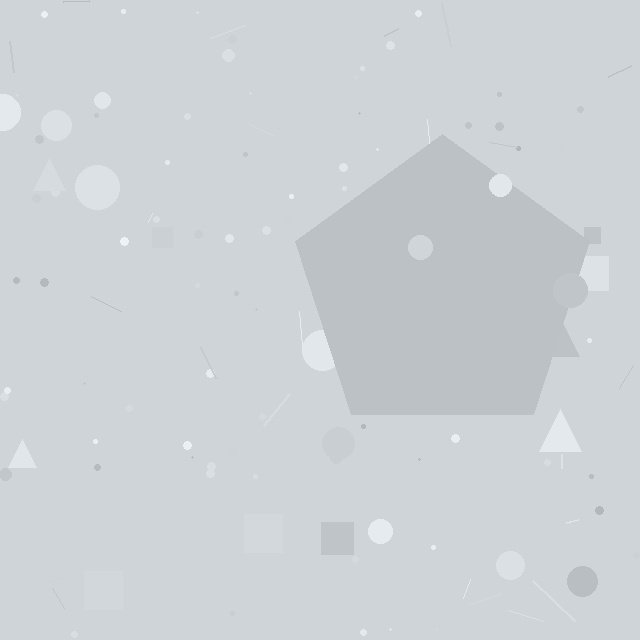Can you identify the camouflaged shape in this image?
The camouflaged shape is a pentagon.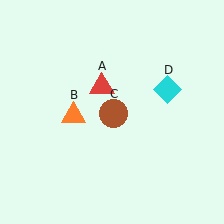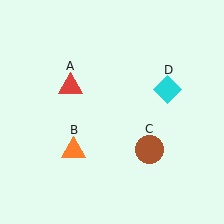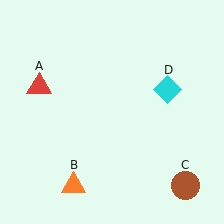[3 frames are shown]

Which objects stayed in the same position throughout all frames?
Cyan diamond (object D) remained stationary.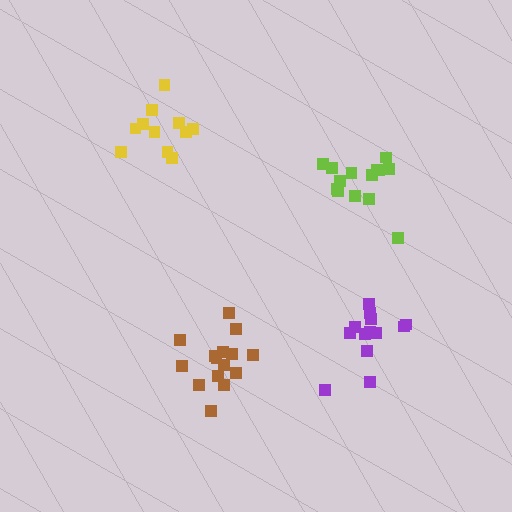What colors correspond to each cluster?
The clusters are colored: brown, lime, purple, yellow.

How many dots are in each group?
Group 1: 15 dots, Group 2: 14 dots, Group 3: 13 dots, Group 4: 11 dots (53 total).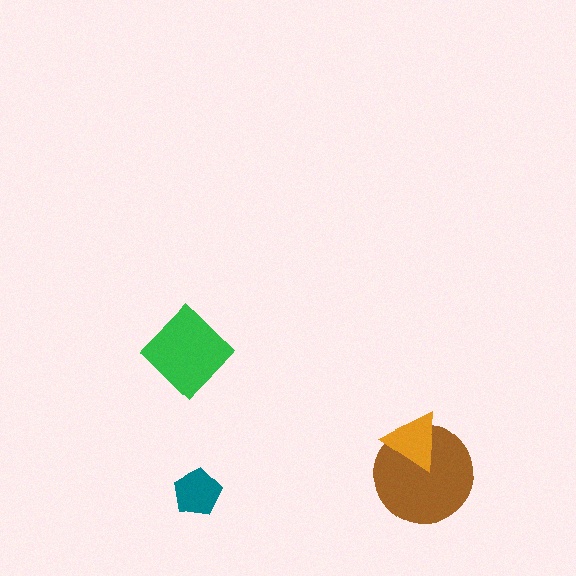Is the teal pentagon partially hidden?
No, no other shape covers it.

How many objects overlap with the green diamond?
0 objects overlap with the green diamond.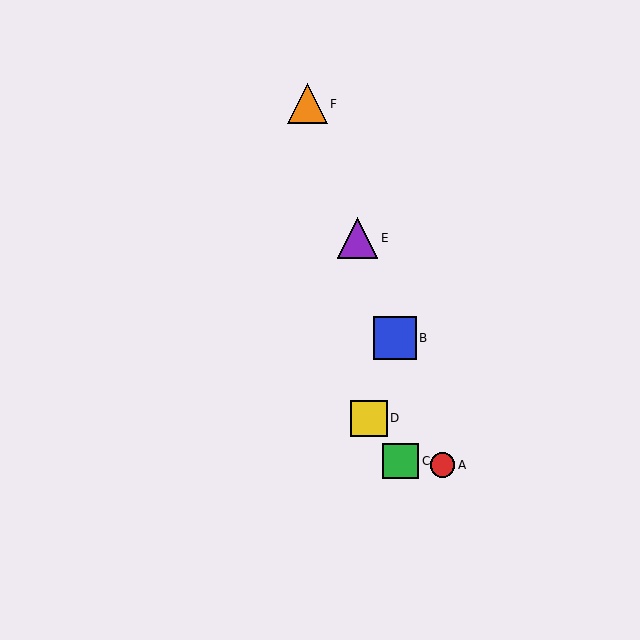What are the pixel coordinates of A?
Object A is at (443, 465).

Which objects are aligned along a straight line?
Objects A, B, E, F are aligned along a straight line.